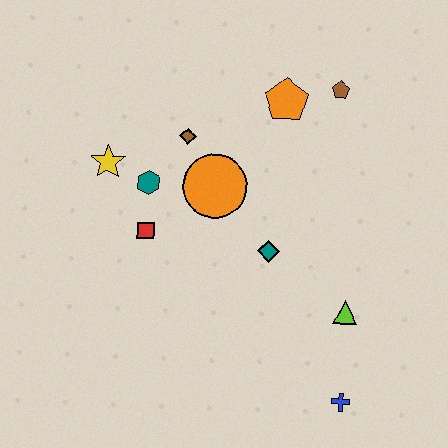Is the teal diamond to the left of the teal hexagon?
No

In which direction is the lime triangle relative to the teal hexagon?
The lime triangle is to the right of the teal hexagon.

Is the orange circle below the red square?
No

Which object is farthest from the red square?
The blue cross is farthest from the red square.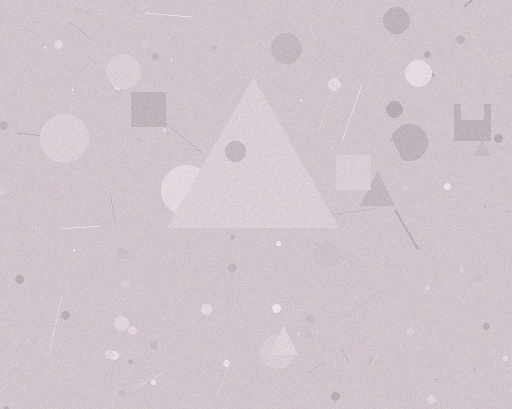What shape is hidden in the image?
A triangle is hidden in the image.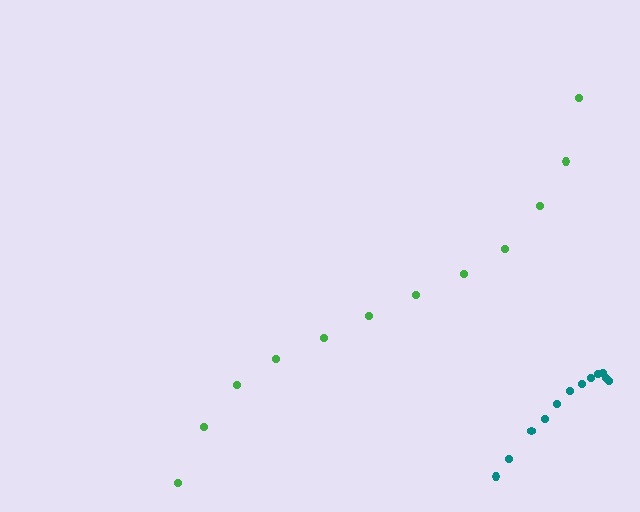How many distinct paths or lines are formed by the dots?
There are 2 distinct paths.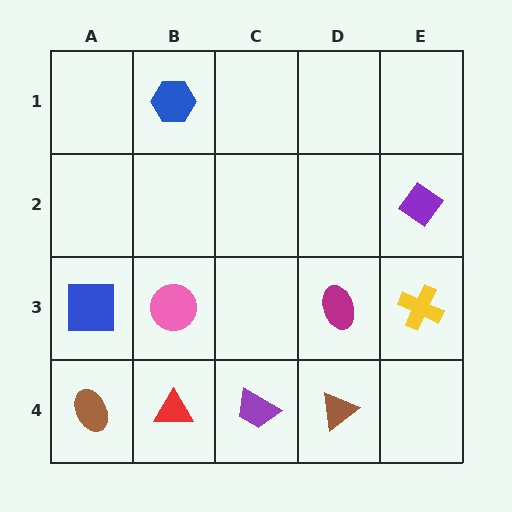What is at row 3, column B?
A pink circle.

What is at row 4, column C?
A purple trapezoid.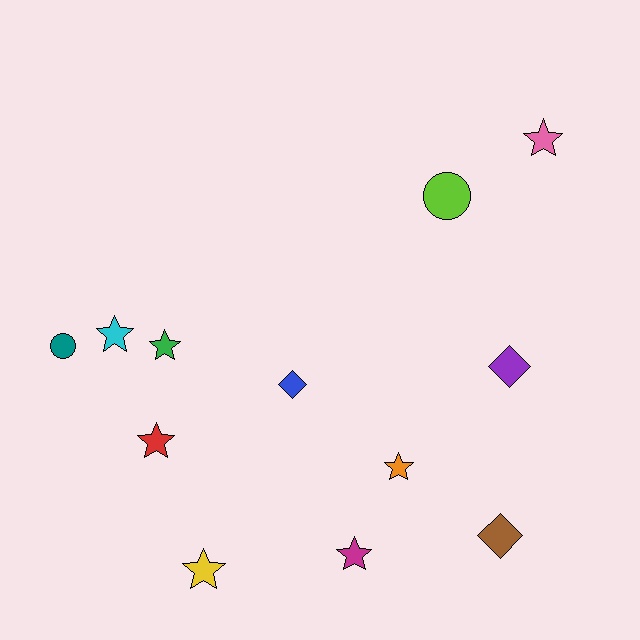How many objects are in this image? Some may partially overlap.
There are 12 objects.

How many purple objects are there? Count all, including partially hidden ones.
There is 1 purple object.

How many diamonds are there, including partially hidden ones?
There are 3 diamonds.